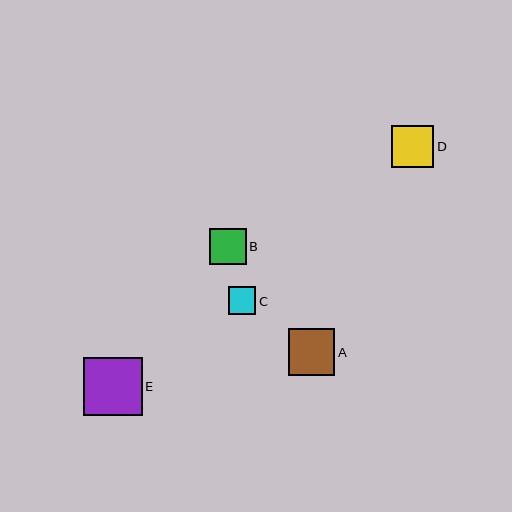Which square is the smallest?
Square C is the smallest with a size of approximately 28 pixels.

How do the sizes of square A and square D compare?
Square A and square D are approximately the same size.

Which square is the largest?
Square E is the largest with a size of approximately 59 pixels.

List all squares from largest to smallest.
From largest to smallest: E, A, D, B, C.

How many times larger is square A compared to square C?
Square A is approximately 1.7 times the size of square C.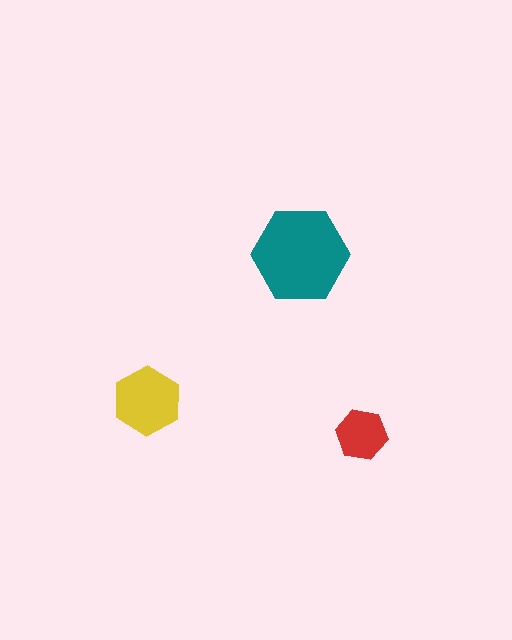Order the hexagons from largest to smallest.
the teal one, the yellow one, the red one.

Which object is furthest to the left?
The yellow hexagon is leftmost.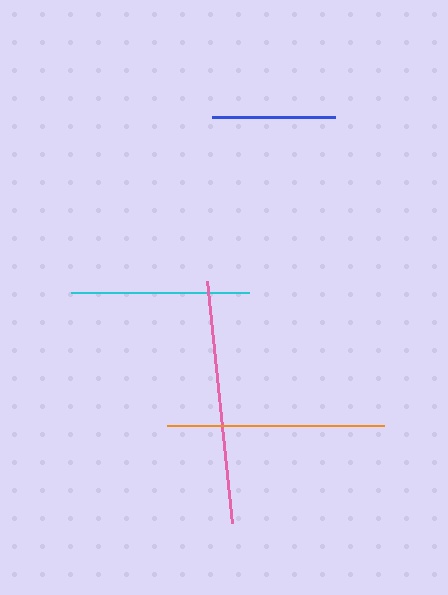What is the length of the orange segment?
The orange segment is approximately 218 pixels long.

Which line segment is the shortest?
The blue line is the shortest at approximately 124 pixels.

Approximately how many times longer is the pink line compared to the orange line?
The pink line is approximately 1.1 times the length of the orange line.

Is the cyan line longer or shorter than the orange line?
The orange line is longer than the cyan line.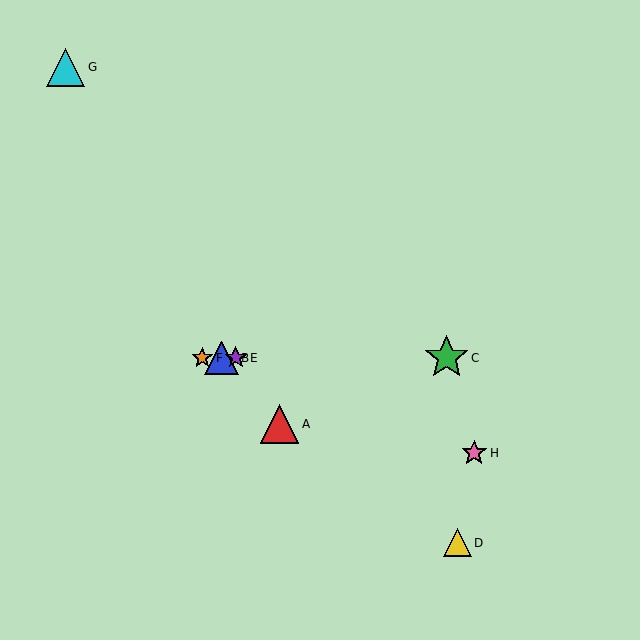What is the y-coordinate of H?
Object H is at y≈453.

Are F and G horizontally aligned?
No, F is at y≈358 and G is at y≈67.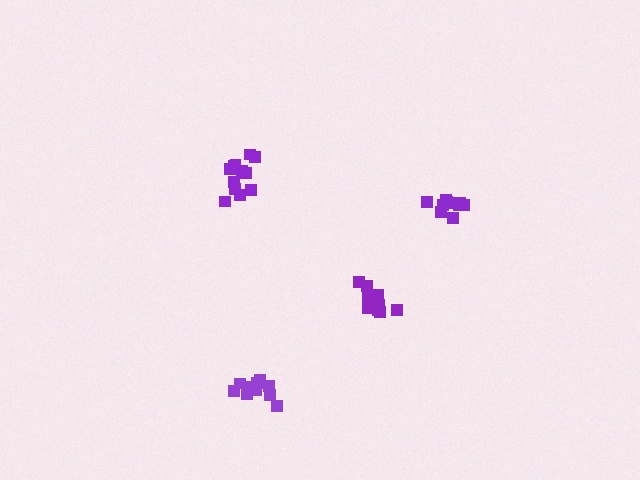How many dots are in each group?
Group 1: 10 dots, Group 2: 10 dots, Group 3: 13 dots, Group 4: 10 dots (43 total).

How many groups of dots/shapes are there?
There are 4 groups.